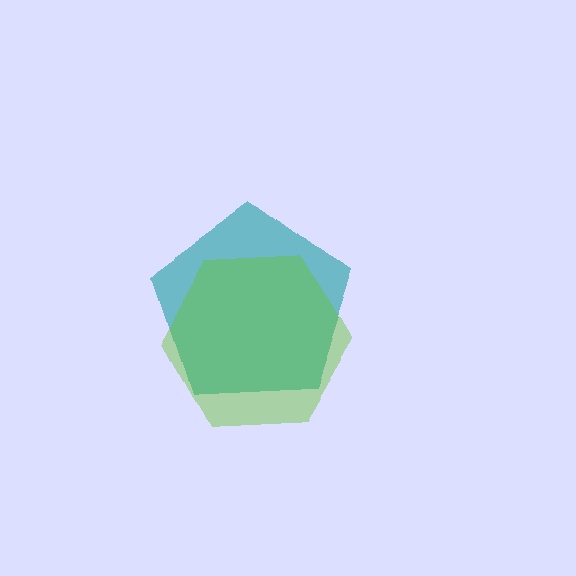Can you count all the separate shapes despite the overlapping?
Yes, there are 2 separate shapes.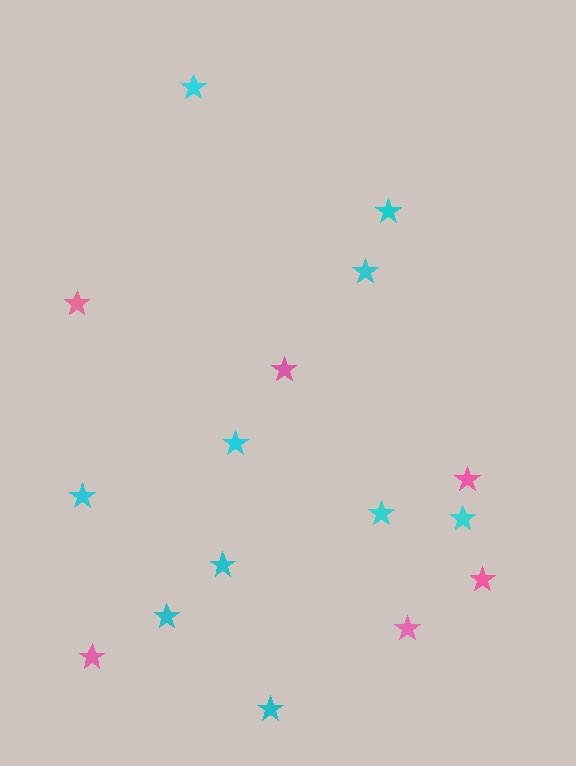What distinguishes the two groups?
There are 2 groups: one group of pink stars (6) and one group of cyan stars (10).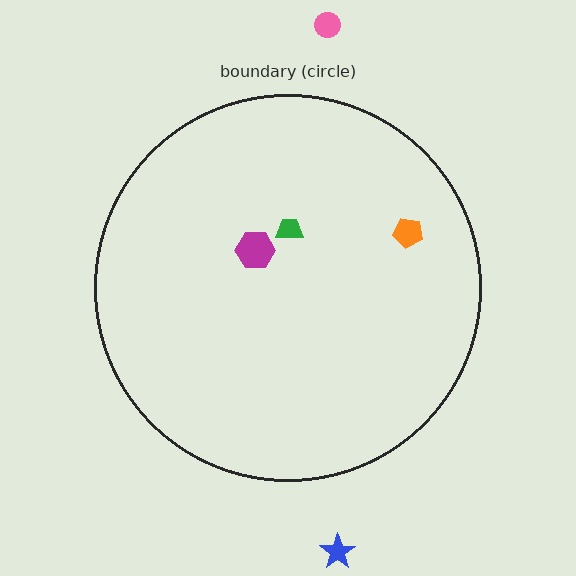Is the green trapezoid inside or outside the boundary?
Inside.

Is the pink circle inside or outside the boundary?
Outside.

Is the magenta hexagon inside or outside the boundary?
Inside.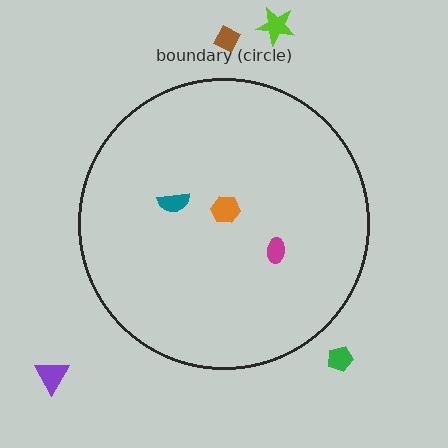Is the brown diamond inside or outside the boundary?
Outside.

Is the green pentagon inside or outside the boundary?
Outside.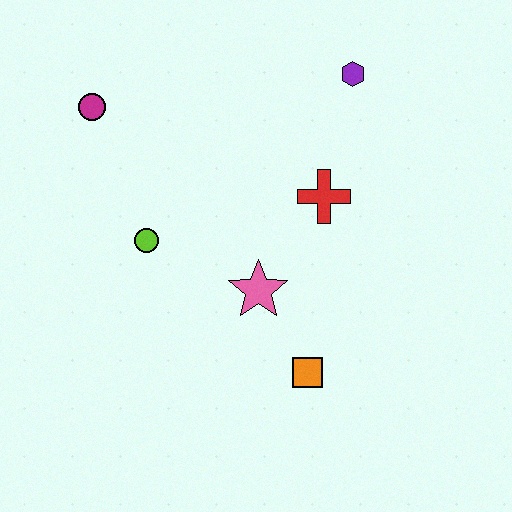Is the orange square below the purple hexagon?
Yes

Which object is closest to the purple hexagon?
The red cross is closest to the purple hexagon.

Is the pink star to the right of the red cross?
No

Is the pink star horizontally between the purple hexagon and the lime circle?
Yes